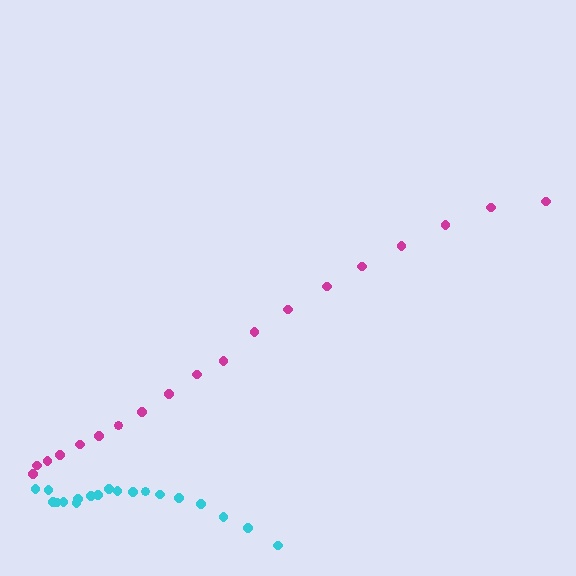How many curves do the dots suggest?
There are 2 distinct paths.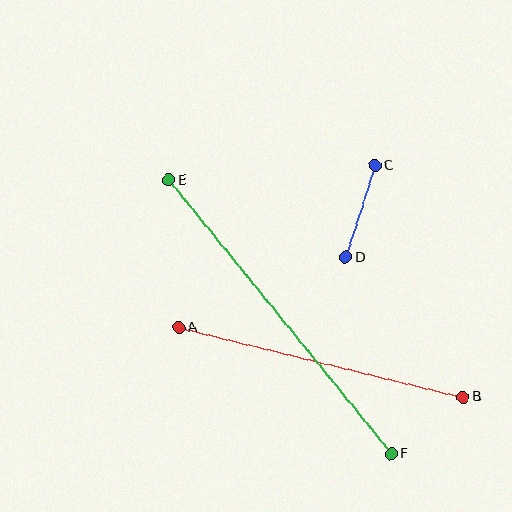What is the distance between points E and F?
The distance is approximately 353 pixels.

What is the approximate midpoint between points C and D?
The midpoint is at approximately (360, 212) pixels.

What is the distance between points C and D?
The distance is approximately 96 pixels.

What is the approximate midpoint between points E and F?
The midpoint is at approximately (280, 317) pixels.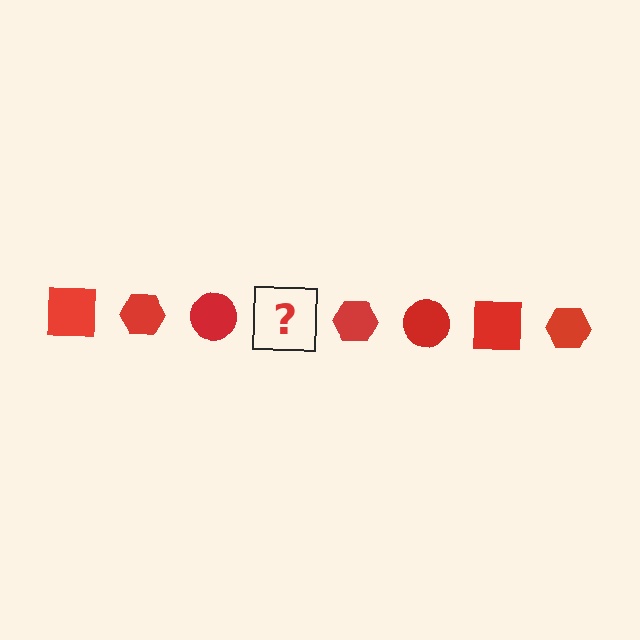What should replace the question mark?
The question mark should be replaced with a red square.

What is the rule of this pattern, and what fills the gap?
The rule is that the pattern cycles through square, hexagon, circle shapes in red. The gap should be filled with a red square.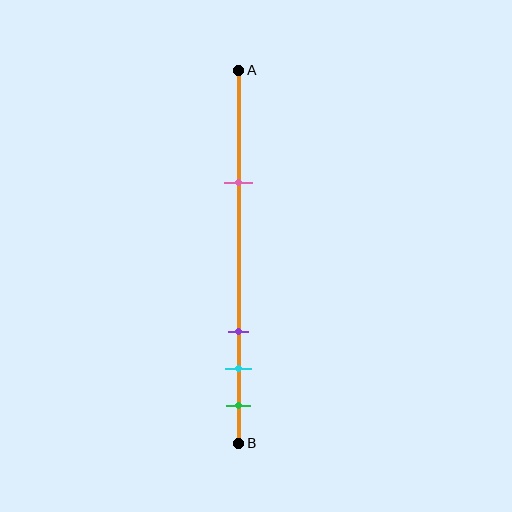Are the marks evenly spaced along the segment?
No, the marks are not evenly spaced.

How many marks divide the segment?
There are 4 marks dividing the segment.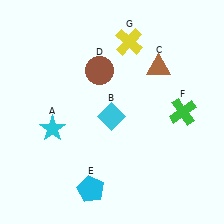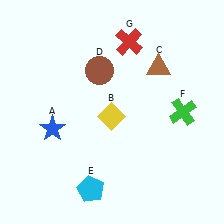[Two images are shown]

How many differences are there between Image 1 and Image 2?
There are 3 differences between the two images.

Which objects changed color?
A changed from cyan to blue. B changed from cyan to yellow. G changed from yellow to red.